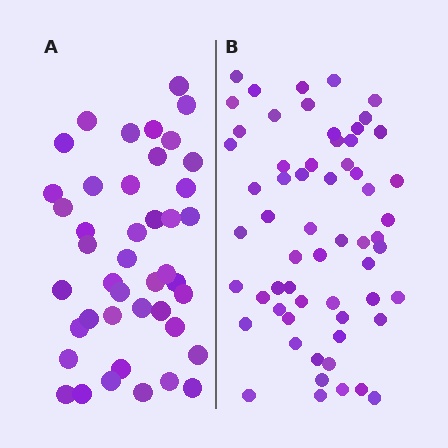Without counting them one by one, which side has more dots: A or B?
Region B (the right region) has more dots.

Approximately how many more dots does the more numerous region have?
Region B has approximately 15 more dots than region A.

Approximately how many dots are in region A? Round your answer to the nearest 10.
About 40 dots. (The exact count is 43, which rounds to 40.)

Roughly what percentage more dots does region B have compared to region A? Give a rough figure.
About 40% more.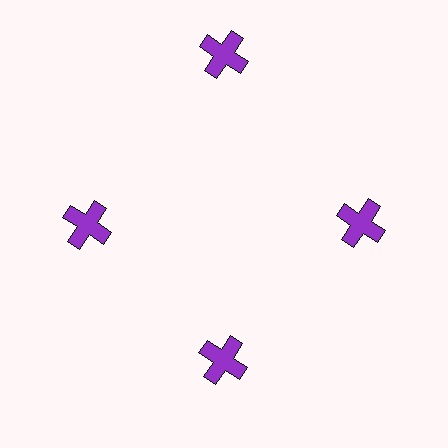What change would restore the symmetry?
The symmetry would be restored by moving it inward, back onto the ring so that all 4 crosses sit at equal angles and equal distance from the center.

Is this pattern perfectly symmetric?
No. The 4 purple crosses are arranged in a ring, but one element near the 12 o'clock position is pushed outward from the center, breaking the 4-fold rotational symmetry.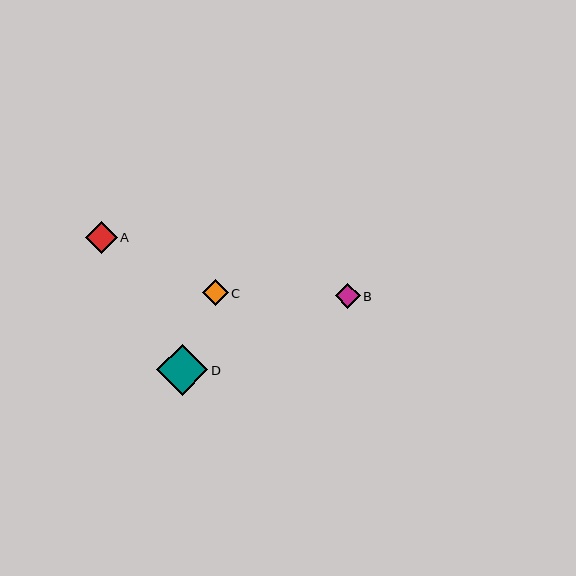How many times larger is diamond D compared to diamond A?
Diamond D is approximately 1.6 times the size of diamond A.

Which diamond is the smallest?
Diamond B is the smallest with a size of approximately 25 pixels.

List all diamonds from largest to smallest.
From largest to smallest: D, A, C, B.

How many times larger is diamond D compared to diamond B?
Diamond D is approximately 2.1 times the size of diamond B.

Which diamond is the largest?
Diamond D is the largest with a size of approximately 51 pixels.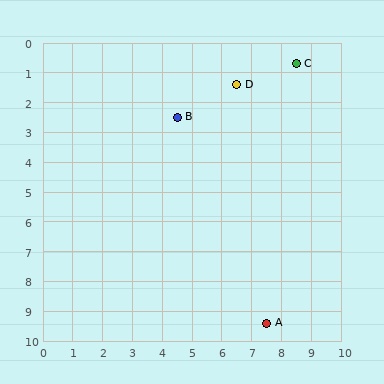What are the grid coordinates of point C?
Point C is at approximately (8.5, 0.7).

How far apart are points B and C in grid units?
Points B and C are about 4.4 grid units apart.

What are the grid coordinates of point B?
Point B is at approximately (4.5, 2.5).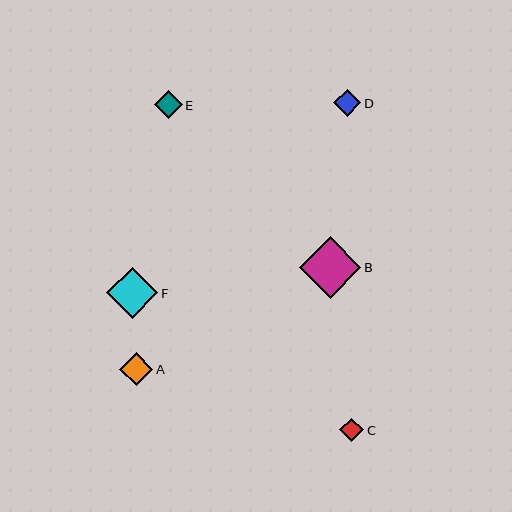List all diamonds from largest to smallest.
From largest to smallest: B, F, A, E, D, C.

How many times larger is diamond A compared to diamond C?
Diamond A is approximately 1.4 times the size of diamond C.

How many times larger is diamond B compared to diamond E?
Diamond B is approximately 2.2 times the size of diamond E.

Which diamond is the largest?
Diamond B is the largest with a size of approximately 61 pixels.